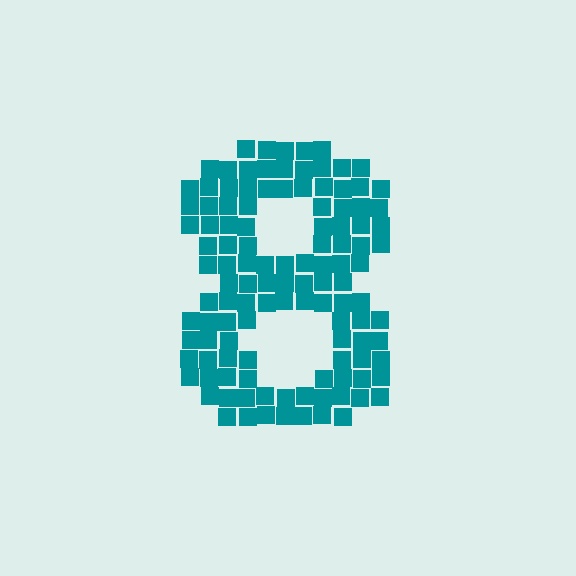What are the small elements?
The small elements are squares.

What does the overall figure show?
The overall figure shows the digit 8.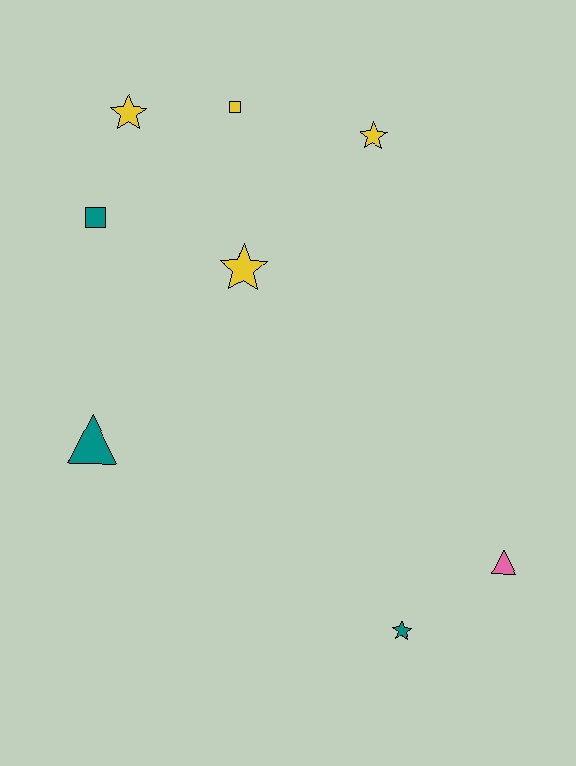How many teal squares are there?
There is 1 teal square.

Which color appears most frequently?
Yellow, with 4 objects.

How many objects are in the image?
There are 8 objects.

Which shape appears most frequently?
Star, with 4 objects.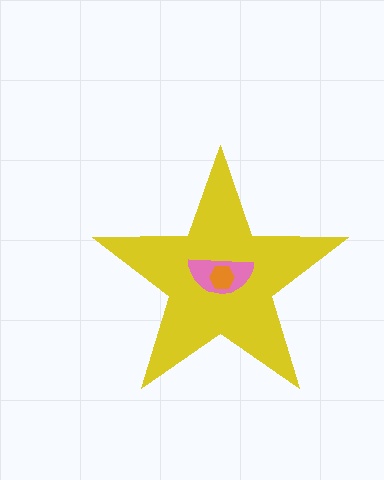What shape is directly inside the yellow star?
The pink semicircle.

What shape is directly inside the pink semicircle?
The orange hexagon.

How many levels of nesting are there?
3.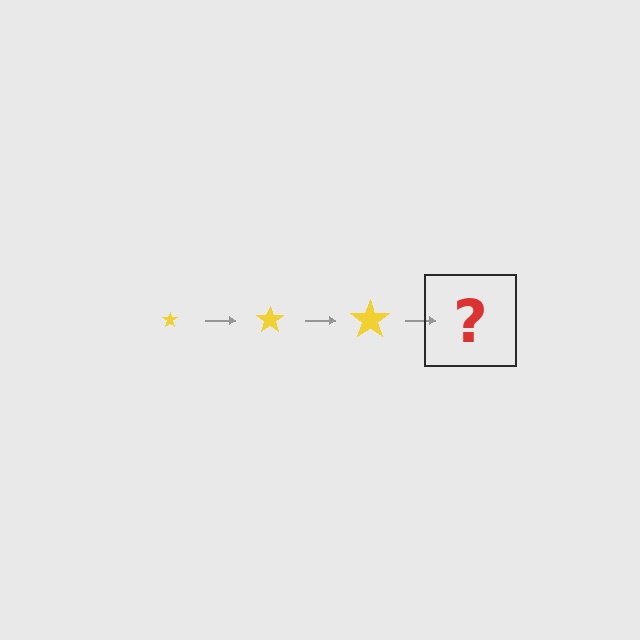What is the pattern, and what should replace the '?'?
The pattern is that the star gets progressively larger each step. The '?' should be a yellow star, larger than the previous one.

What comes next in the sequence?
The next element should be a yellow star, larger than the previous one.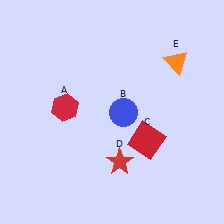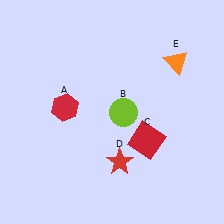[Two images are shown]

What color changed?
The circle (B) changed from blue in Image 1 to lime in Image 2.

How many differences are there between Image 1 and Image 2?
There is 1 difference between the two images.